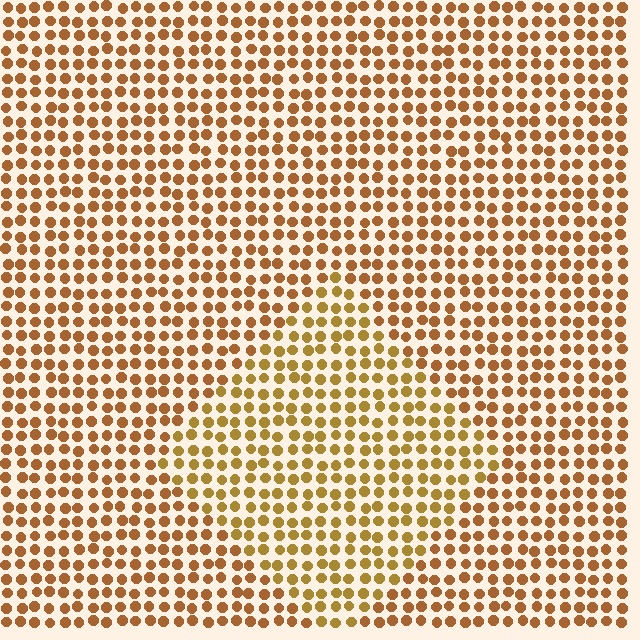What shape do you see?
I see a diamond.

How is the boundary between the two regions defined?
The boundary is defined purely by a slight shift in hue (about 19 degrees). Spacing, size, and orientation are identical on both sides.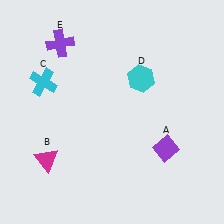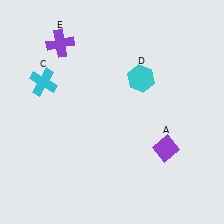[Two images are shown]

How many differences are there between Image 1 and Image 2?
There is 1 difference between the two images.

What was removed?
The magenta triangle (B) was removed in Image 2.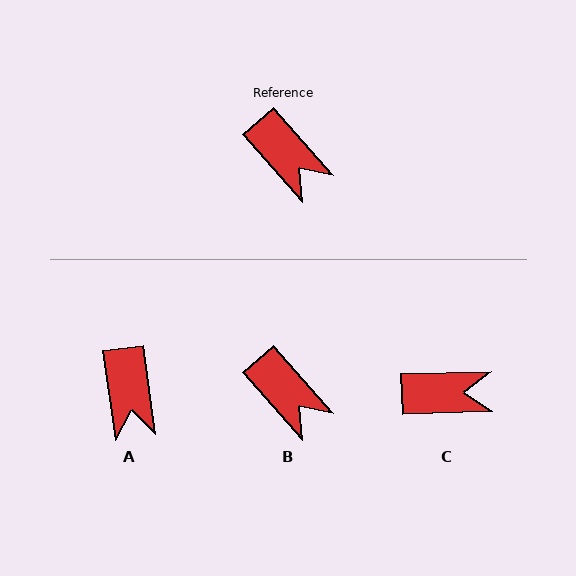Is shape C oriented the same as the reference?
No, it is off by about 50 degrees.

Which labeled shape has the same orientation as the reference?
B.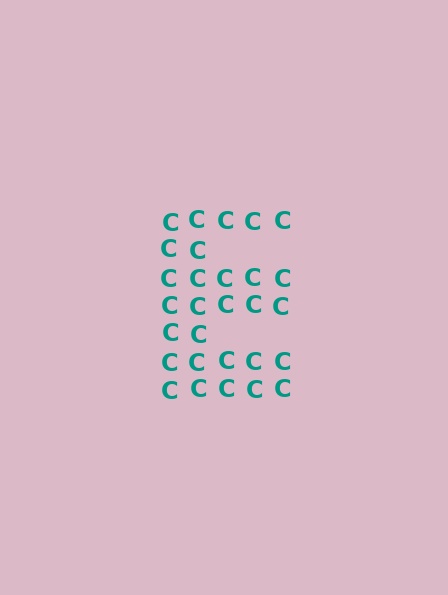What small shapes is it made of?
It is made of small letter C's.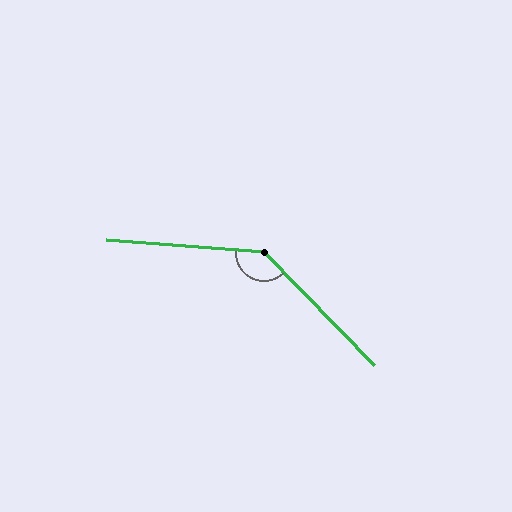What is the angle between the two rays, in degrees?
Approximately 139 degrees.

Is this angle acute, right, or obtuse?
It is obtuse.